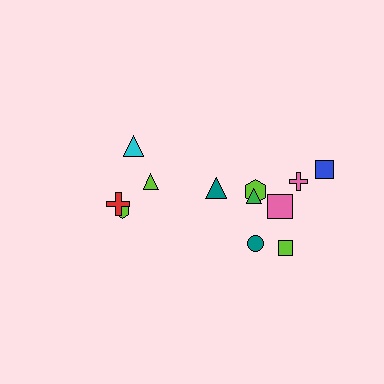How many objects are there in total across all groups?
There are 12 objects.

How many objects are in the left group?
There are 4 objects.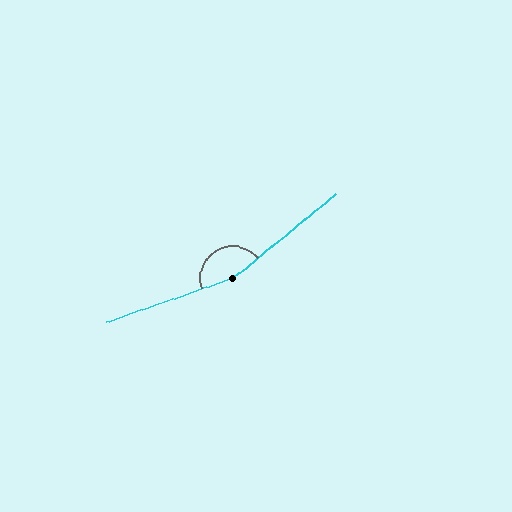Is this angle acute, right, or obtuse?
It is obtuse.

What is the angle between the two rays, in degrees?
Approximately 160 degrees.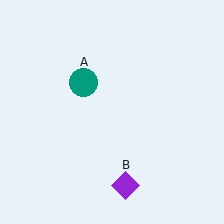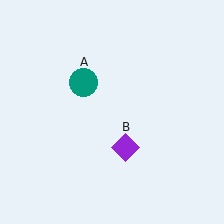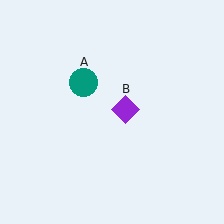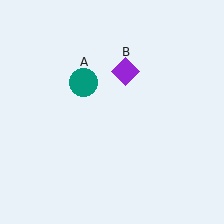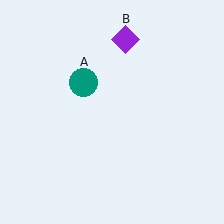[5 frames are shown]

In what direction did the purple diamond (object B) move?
The purple diamond (object B) moved up.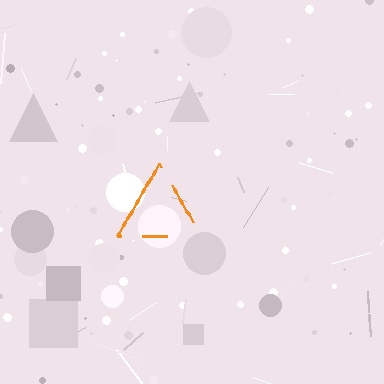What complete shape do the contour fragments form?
The contour fragments form a triangle.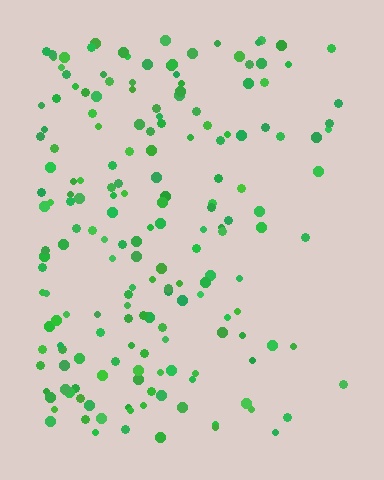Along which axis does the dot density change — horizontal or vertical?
Horizontal.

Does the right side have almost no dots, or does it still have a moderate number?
Still a moderate number, just noticeably fewer than the left.